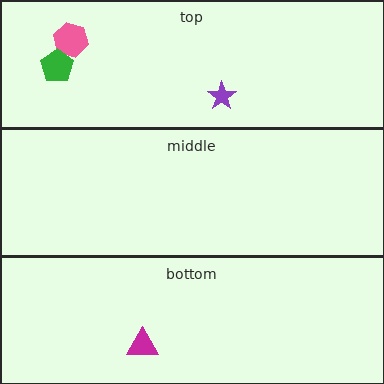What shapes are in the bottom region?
The magenta triangle.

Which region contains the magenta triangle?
The bottom region.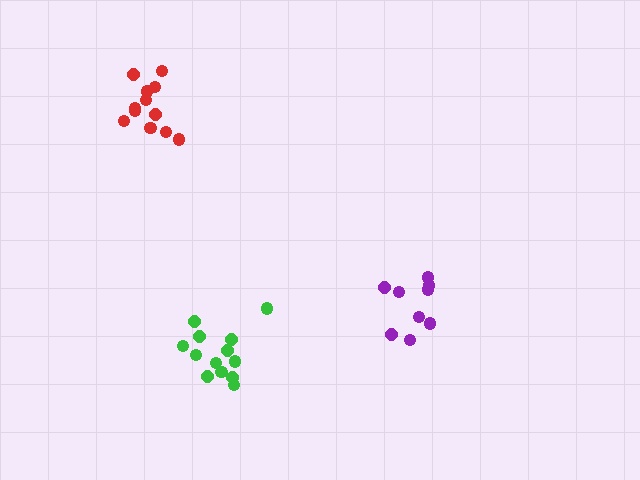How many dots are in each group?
Group 1: 12 dots, Group 2: 9 dots, Group 3: 13 dots (34 total).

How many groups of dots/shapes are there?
There are 3 groups.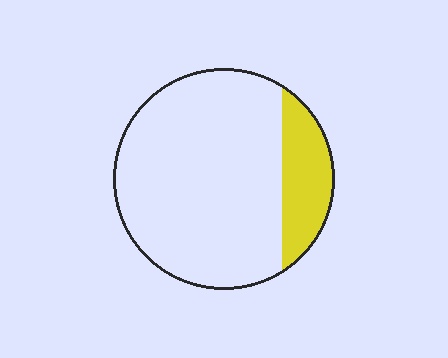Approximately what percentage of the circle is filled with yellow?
Approximately 20%.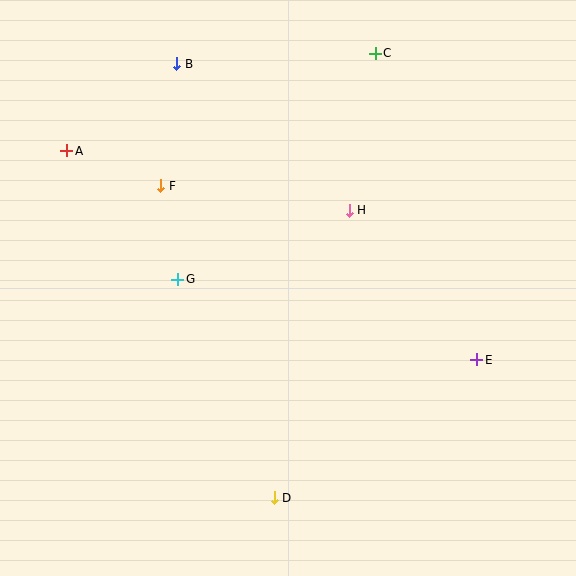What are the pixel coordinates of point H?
Point H is at (349, 210).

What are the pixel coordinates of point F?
Point F is at (161, 186).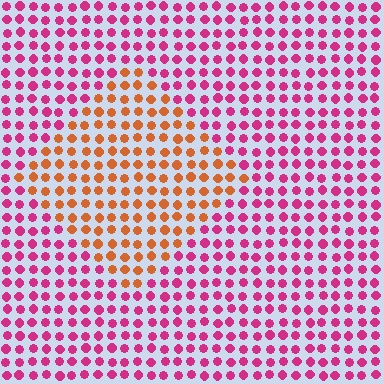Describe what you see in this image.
The image is filled with small magenta elements in a uniform arrangement. A diamond-shaped region is visible where the elements are tinted to a slightly different hue, forming a subtle color boundary.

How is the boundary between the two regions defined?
The boundary is defined purely by a slight shift in hue (about 52 degrees). Spacing, size, and orientation are identical on both sides.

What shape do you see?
I see a diamond.